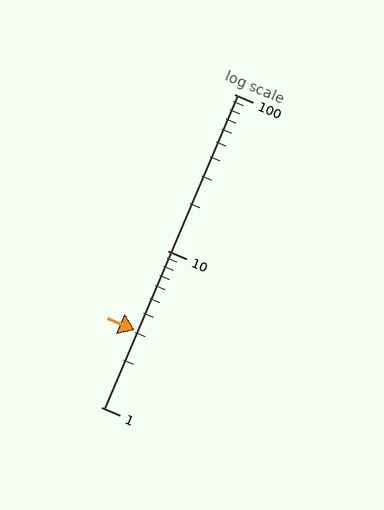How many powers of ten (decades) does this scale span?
The scale spans 2 decades, from 1 to 100.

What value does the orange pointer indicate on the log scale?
The pointer indicates approximately 3.1.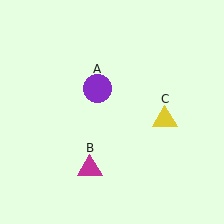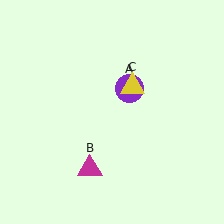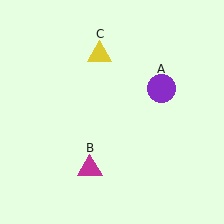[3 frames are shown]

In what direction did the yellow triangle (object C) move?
The yellow triangle (object C) moved up and to the left.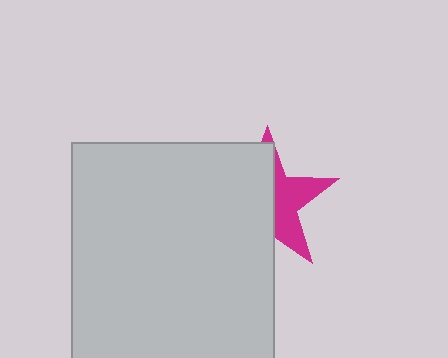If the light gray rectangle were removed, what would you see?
You would see the complete magenta star.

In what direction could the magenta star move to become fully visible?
The magenta star could move right. That would shift it out from behind the light gray rectangle entirely.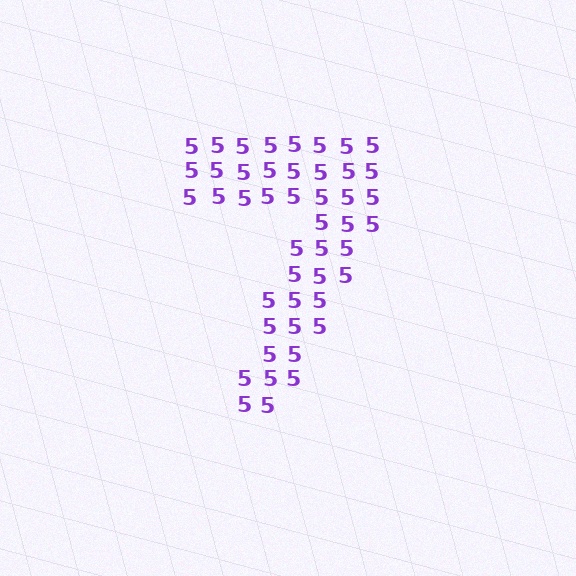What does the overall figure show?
The overall figure shows the digit 7.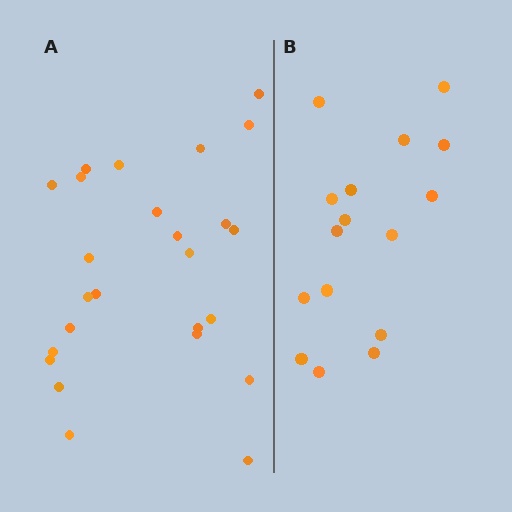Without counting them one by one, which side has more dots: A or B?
Region A (the left region) has more dots.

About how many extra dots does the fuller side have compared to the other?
Region A has roughly 8 or so more dots than region B.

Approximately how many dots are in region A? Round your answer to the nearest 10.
About 20 dots. (The exact count is 25, which rounds to 20.)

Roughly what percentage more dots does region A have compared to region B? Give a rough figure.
About 55% more.